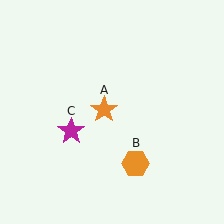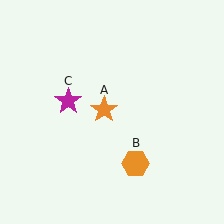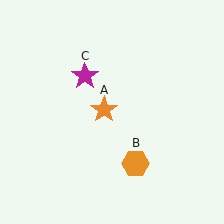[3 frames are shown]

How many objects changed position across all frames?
1 object changed position: magenta star (object C).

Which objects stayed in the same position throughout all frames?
Orange star (object A) and orange hexagon (object B) remained stationary.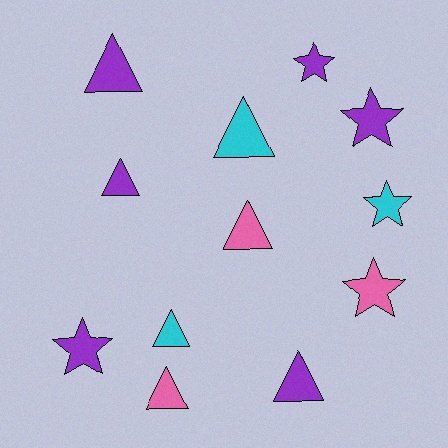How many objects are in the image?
There are 12 objects.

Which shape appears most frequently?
Triangle, with 7 objects.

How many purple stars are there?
There are 3 purple stars.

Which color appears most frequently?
Purple, with 6 objects.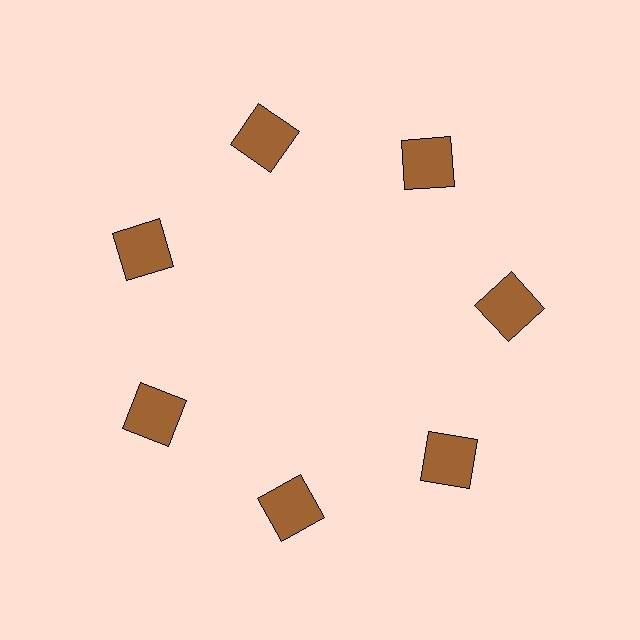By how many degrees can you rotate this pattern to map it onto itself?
The pattern maps onto itself every 51 degrees of rotation.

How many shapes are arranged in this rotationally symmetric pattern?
There are 7 shapes, arranged in 7 groups of 1.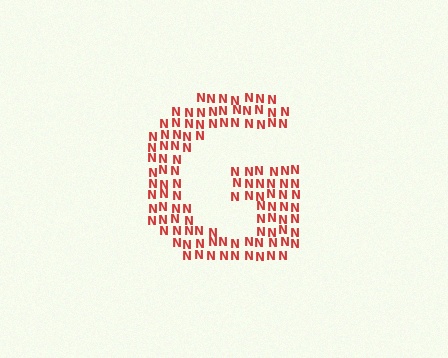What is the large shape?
The large shape is the letter G.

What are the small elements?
The small elements are letter N's.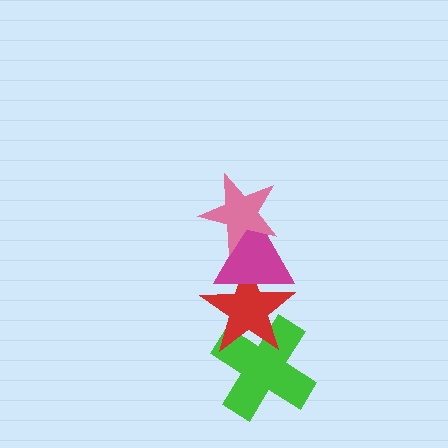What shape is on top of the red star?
The magenta triangle is on top of the red star.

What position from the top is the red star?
The red star is 3rd from the top.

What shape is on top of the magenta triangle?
The pink star is on top of the magenta triangle.